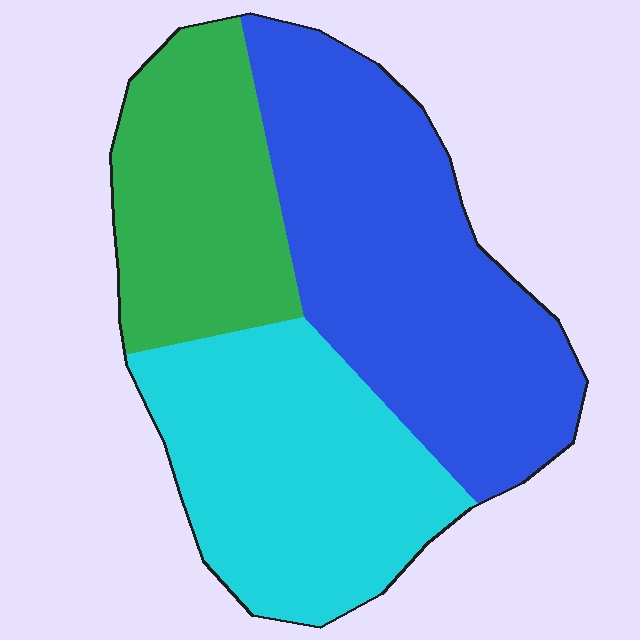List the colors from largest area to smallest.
From largest to smallest: blue, cyan, green.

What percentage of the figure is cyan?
Cyan covers 33% of the figure.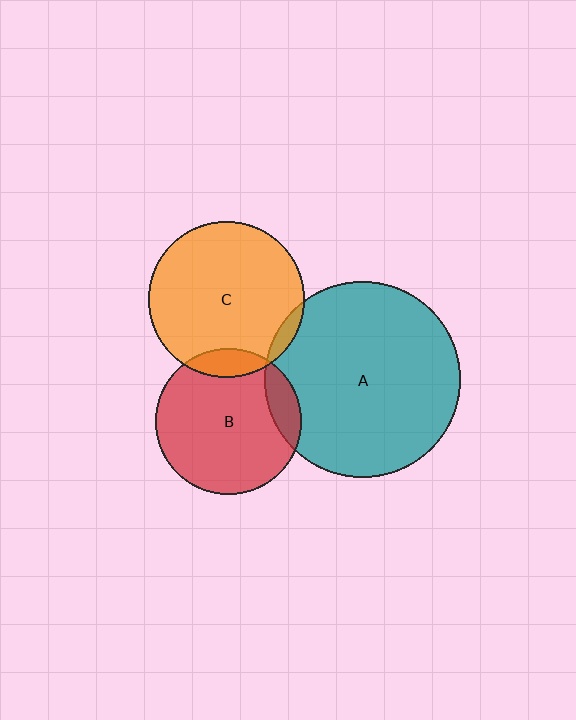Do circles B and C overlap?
Yes.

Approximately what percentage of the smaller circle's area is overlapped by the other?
Approximately 10%.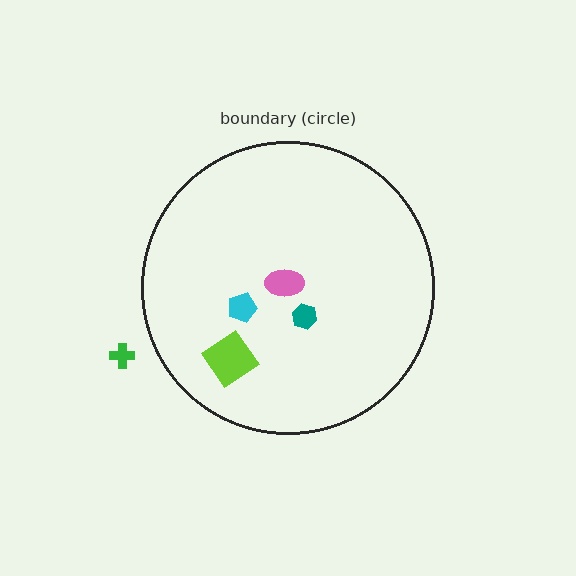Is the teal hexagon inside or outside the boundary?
Inside.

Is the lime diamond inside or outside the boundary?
Inside.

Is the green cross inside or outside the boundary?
Outside.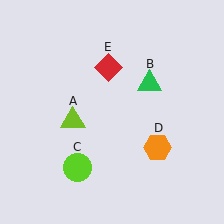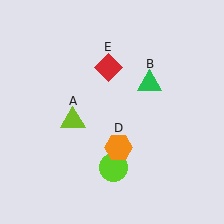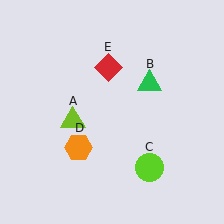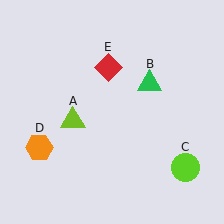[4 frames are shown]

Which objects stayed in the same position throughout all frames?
Lime triangle (object A) and green triangle (object B) and red diamond (object E) remained stationary.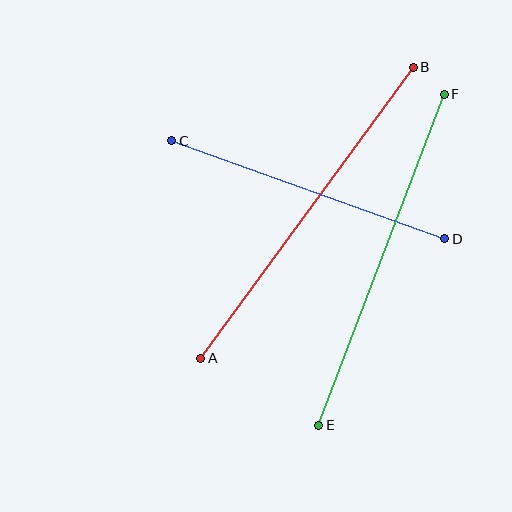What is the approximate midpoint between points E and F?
The midpoint is at approximately (382, 260) pixels.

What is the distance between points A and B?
The distance is approximately 360 pixels.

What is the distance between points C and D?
The distance is approximately 290 pixels.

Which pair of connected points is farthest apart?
Points A and B are farthest apart.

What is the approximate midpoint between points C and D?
The midpoint is at approximately (308, 190) pixels.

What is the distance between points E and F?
The distance is approximately 354 pixels.